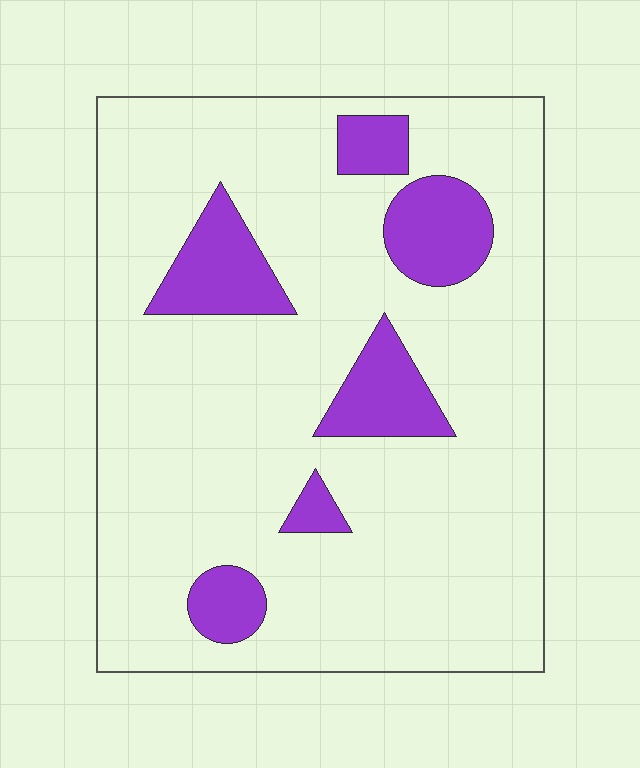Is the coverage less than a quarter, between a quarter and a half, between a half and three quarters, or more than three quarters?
Less than a quarter.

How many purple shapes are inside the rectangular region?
6.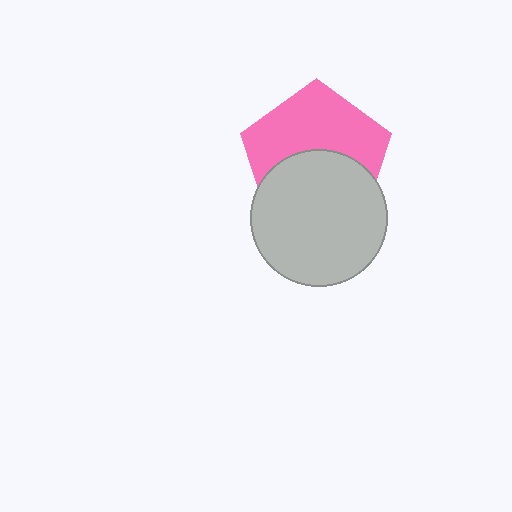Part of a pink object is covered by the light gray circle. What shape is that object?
It is a pentagon.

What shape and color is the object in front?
The object in front is a light gray circle.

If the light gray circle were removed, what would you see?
You would see the complete pink pentagon.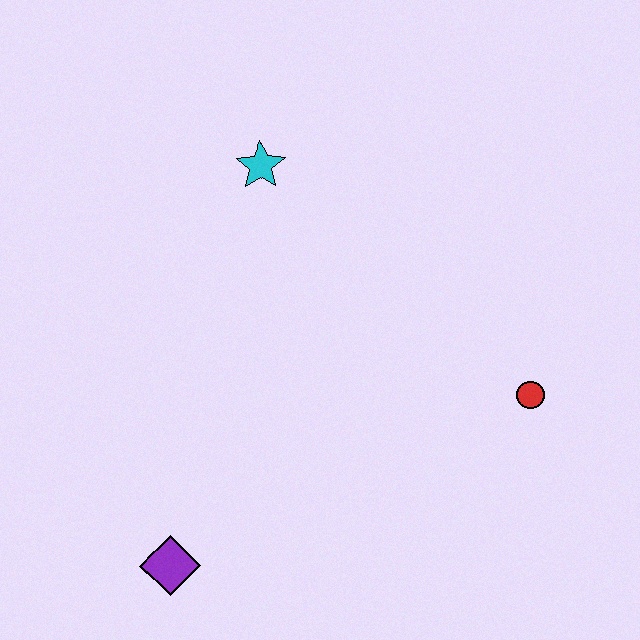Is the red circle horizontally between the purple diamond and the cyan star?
No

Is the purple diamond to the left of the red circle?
Yes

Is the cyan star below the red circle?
No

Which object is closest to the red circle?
The cyan star is closest to the red circle.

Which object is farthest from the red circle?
The purple diamond is farthest from the red circle.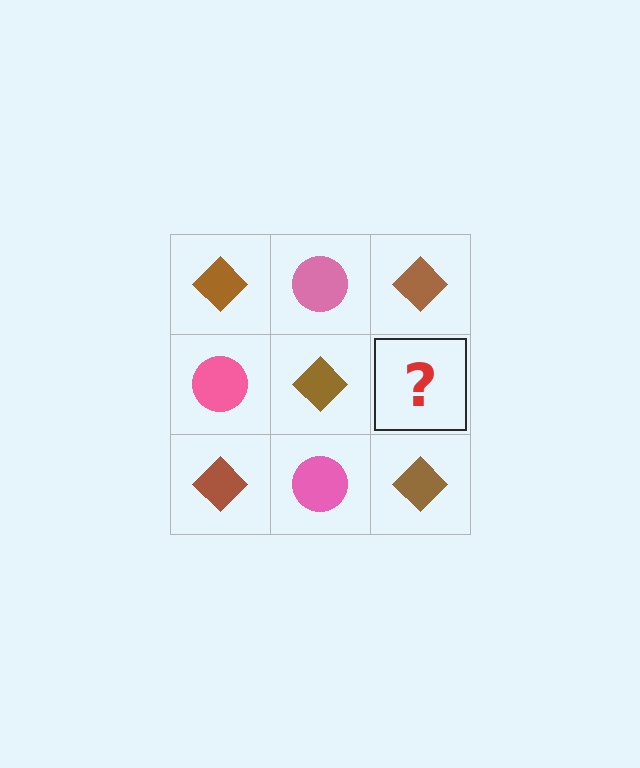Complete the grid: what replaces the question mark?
The question mark should be replaced with a pink circle.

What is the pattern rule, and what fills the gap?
The rule is that it alternates brown diamond and pink circle in a checkerboard pattern. The gap should be filled with a pink circle.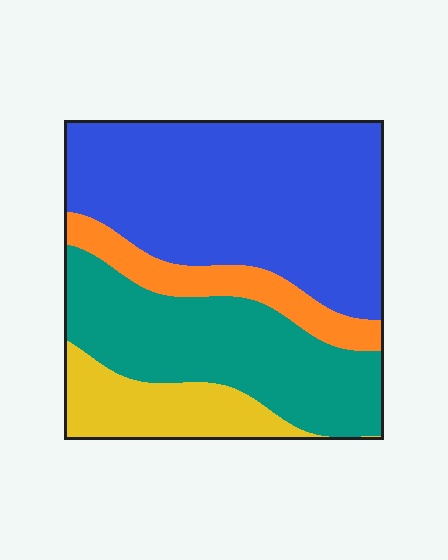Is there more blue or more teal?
Blue.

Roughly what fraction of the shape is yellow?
Yellow takes up about one eighth (1/8) of the shape.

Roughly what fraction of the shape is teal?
Teal takes up between a sixth and a third of the shape.